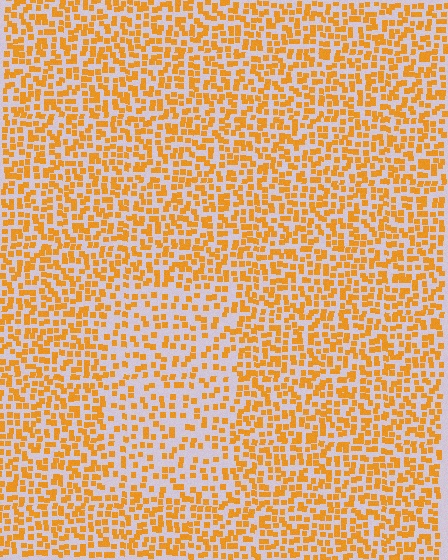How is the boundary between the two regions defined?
The boundary is defined by a change in element density (approximately 1.7x ratio). All elements are the same color, size, and shape.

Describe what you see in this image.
The image contains small orange elements arranged at two different densities. A rectangle-shaped region is visible where the elements are less densely packed than the surrounding area.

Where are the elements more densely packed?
The elements are more densely packed outside the rectangle boundary.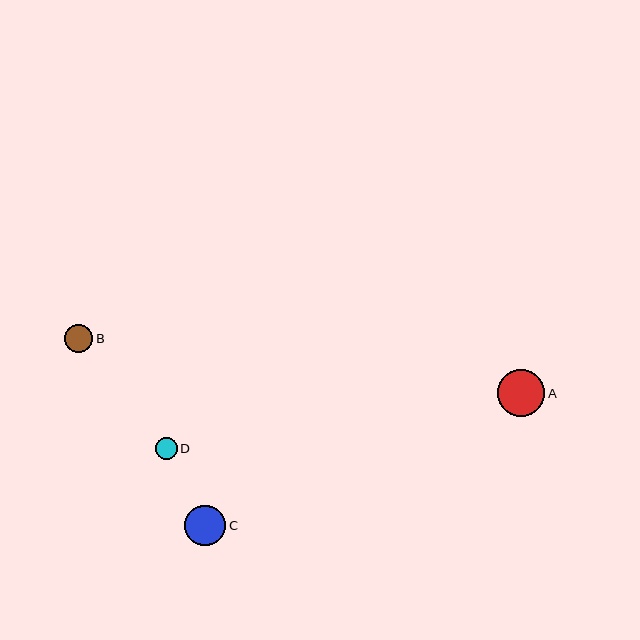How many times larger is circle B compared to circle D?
Circle B is approximately 1.3 times the size of circle D.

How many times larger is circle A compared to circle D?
Circle A is approximately 2.2 times the size of circle D.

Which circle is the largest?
Circle A is the largest with a size of approximately 47 pixels.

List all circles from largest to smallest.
From largest to smallest: A, C, B, D.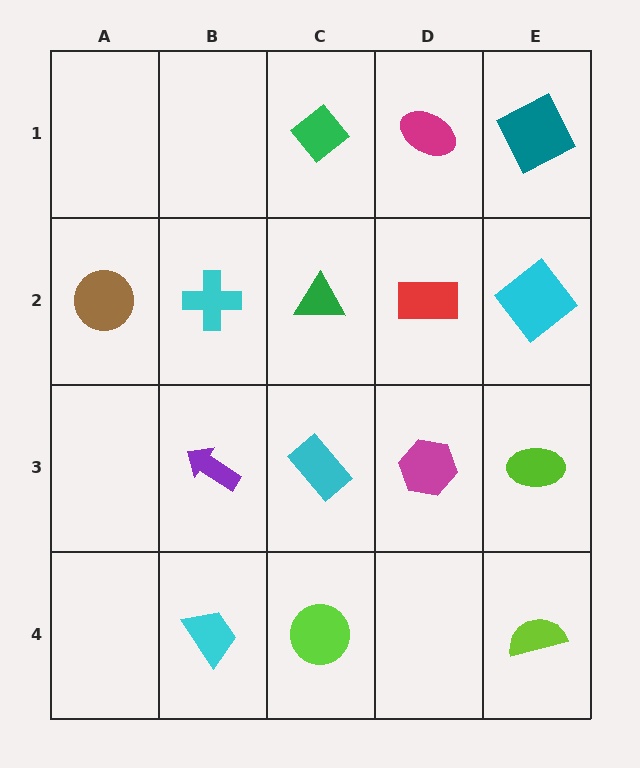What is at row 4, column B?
A cyan trapezoid.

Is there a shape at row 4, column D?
No, that cell is empty.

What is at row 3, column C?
A cyan rectangle.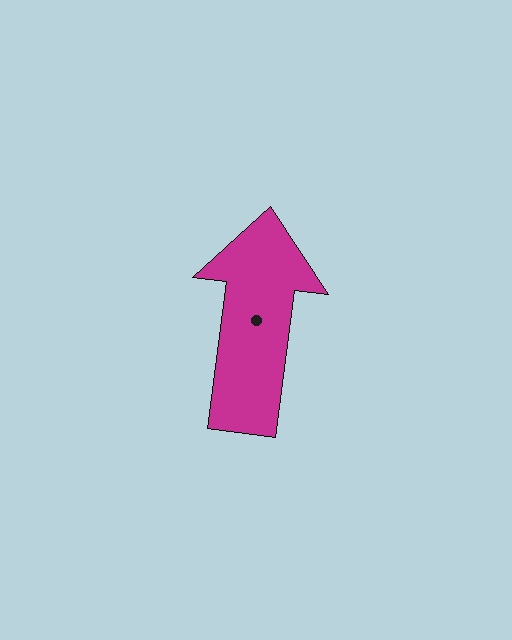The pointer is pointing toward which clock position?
Roughly 12 o'clock.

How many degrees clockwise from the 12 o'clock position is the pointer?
Approximately 7 degrees.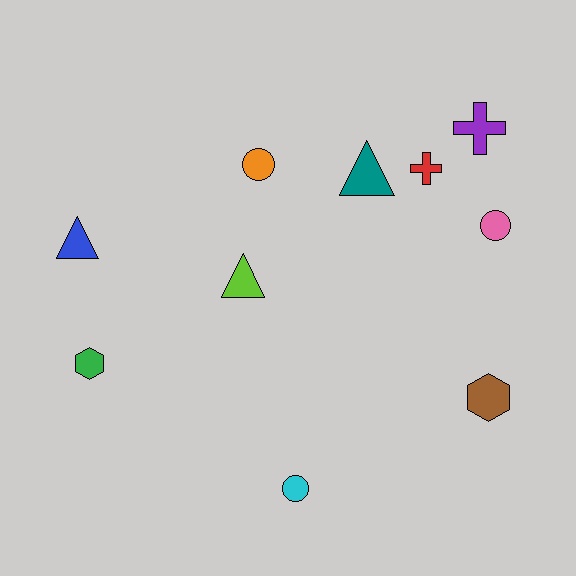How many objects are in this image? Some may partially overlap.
There are 10 objects.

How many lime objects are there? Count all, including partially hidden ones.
There is 1 lime object.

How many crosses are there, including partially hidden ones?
There are 2 crosses.